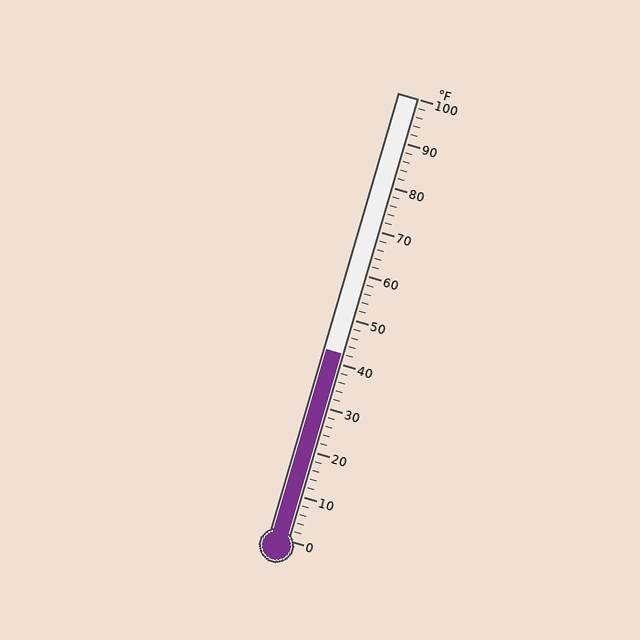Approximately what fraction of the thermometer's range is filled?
The thermometer is filled to approximately 40% of its range.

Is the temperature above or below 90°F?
The temperature is below 90°F.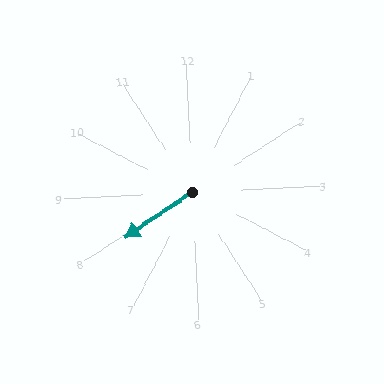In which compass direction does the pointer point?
Southwest.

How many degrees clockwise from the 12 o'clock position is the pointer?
Approximately 239 degrees.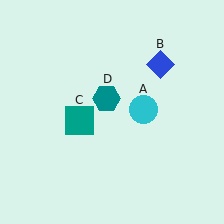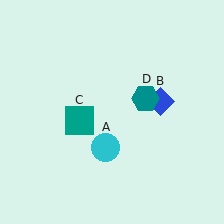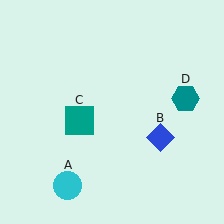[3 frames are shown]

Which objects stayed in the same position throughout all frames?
Teal square (object C) remained stationary.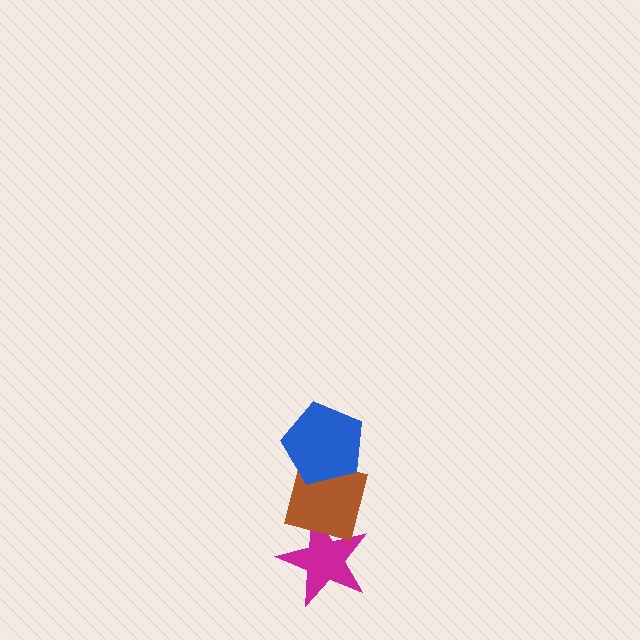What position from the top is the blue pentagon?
The blue pentagon is 1st from the top.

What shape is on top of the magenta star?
The brown square is on top of the magenta star.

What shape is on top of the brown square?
The blue pentagon is on top of the brown square.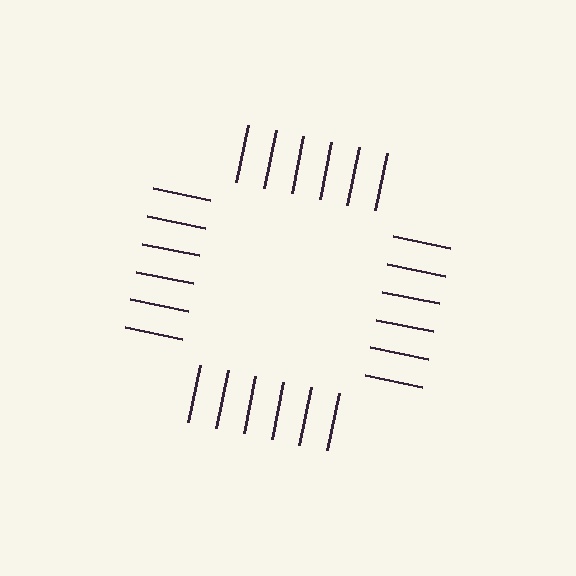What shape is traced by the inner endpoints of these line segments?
An illusory square — the line segments terminate on its edges but no continuous stroke is drawn.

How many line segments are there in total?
24 — 6 along each of the 4 edges.